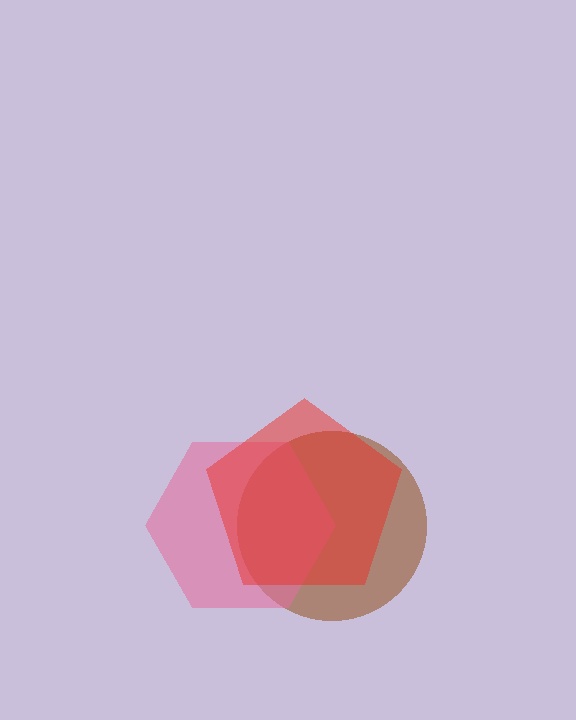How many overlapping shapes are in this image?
There are 3 overlapping shapes in the image.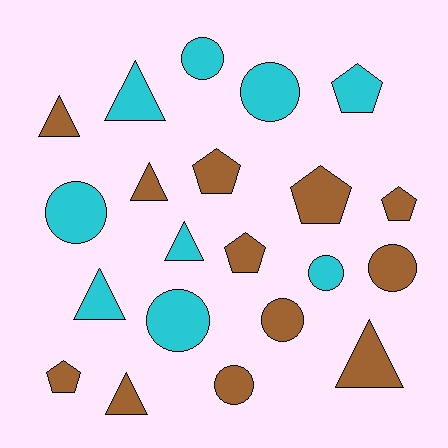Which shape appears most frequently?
Circle, with 8 objects.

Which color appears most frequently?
Brown, with 12 objects.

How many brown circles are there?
There are 3 brown circles.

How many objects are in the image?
There are 21 objects.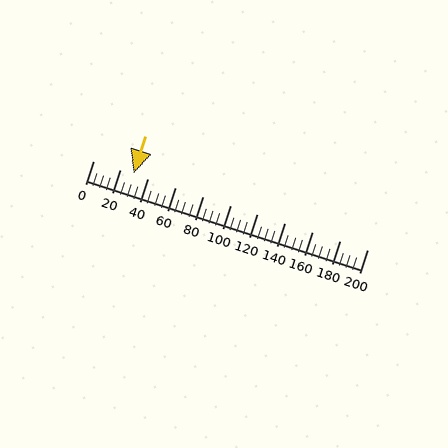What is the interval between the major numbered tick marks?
The major tick marks are spaced 20 units apart.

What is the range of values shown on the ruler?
The ruler shows values from 0 to 200.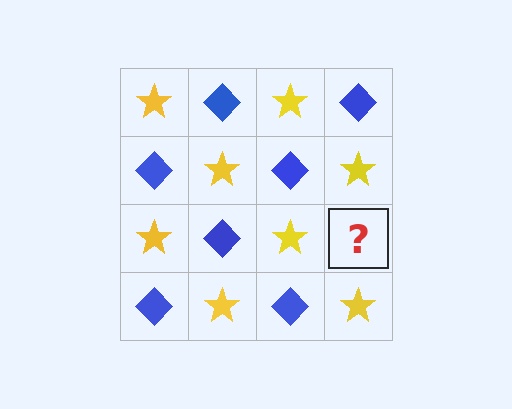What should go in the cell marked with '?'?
The missing cell should contain a blue diamond.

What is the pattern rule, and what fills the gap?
The rule is that it alternates yellow star and blue diamond in a checkerboard pattern. The gap should be filled with a blue diamond.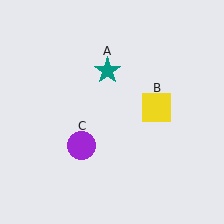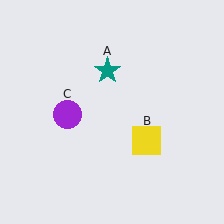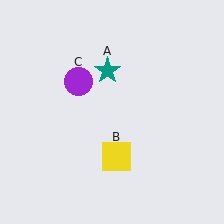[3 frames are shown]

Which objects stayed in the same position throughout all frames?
Teal star (object A) remained stationary.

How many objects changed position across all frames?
2 objects changed position: yellow square (object B), purple circle (object C).